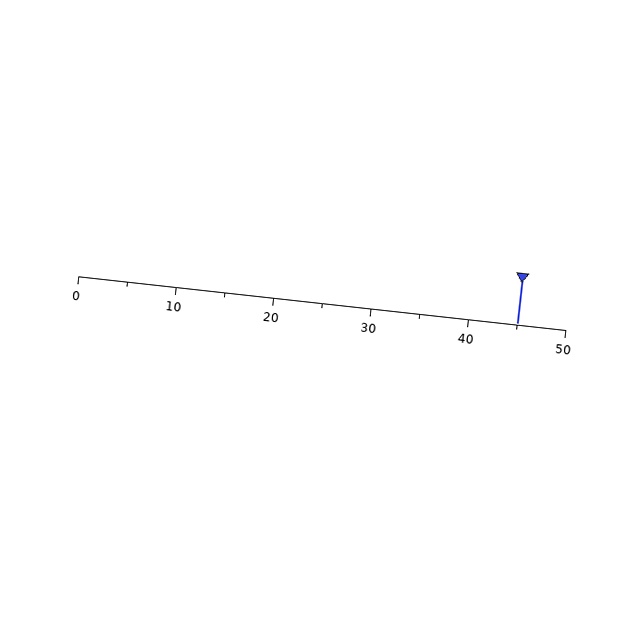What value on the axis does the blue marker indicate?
The marker indicates approximately 45.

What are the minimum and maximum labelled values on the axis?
The axis runs from 0 to 50.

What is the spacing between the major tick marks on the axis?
The major ticks are spaced 10 apart.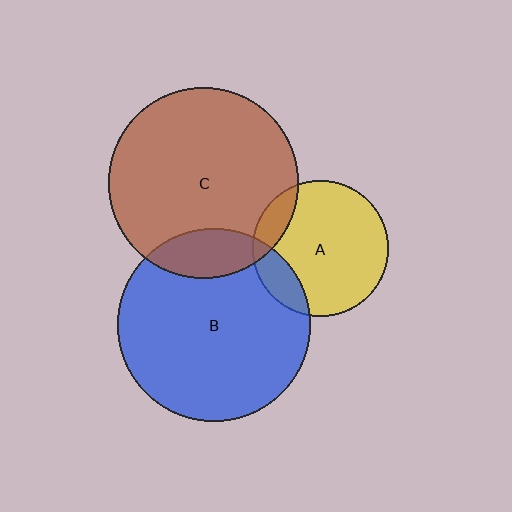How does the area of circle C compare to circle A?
Approximately 2.0 times.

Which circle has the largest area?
Circle B (blue).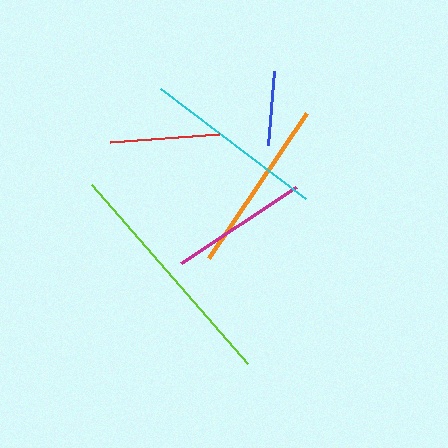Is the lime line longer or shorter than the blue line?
The lime line is longer than the blue line.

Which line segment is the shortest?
The blue line is the shortest at approximately 74 pixels.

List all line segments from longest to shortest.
From longest to shortest: lime, cyan, orange, magenta, red, blue.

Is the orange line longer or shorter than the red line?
The orange line is longer than the red line.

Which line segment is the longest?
The lime line is the longest at approximately 237 pixels.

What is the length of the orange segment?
The orange segment is approximately 175 pixels long.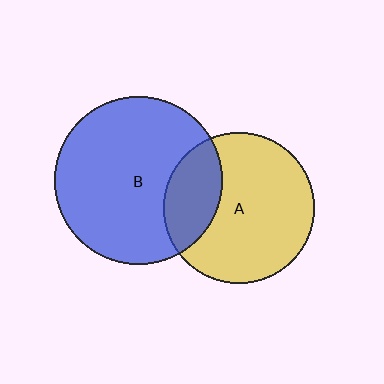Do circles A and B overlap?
Yes.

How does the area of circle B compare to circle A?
Approximately 1.2 times.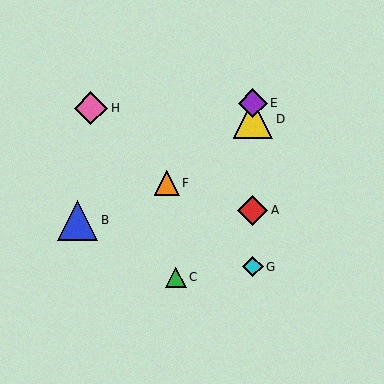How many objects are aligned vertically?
4 objects (A, D, E, G) are aligned vertically.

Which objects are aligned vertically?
Objects A, D, E, G are aligned vertically.